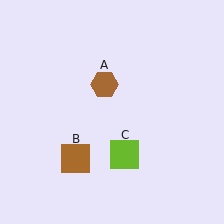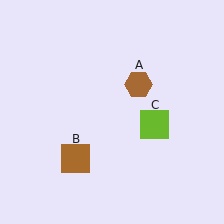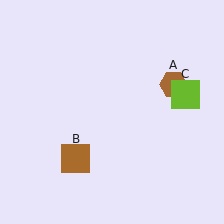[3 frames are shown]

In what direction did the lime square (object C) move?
The lime square (object C) moved up and to the right.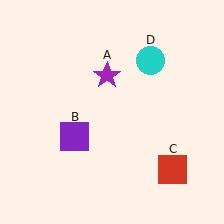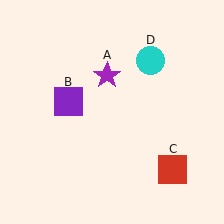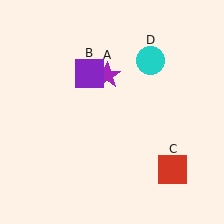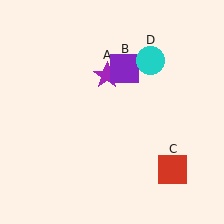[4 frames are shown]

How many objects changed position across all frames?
1 object changed position: purple square (object B).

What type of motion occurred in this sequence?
The purple square (object B) rotated clockwise around the center of the scene.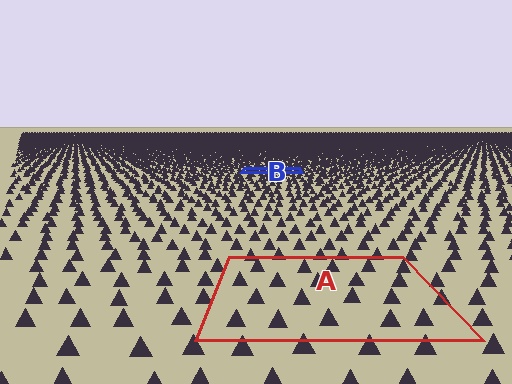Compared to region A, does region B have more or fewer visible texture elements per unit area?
Region B has more texture elements per unit area — they are packed more densely because it is farther away.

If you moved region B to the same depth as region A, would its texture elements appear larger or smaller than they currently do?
They would appear larger. At a closer depth, the same texture elements are projected at a bigger on-screen size.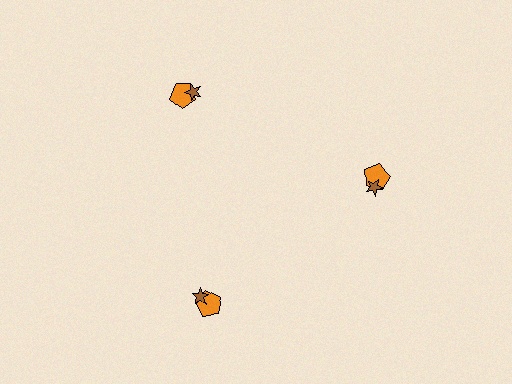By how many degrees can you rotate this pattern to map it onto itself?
The pattern maps onto itself every 120 degrees of rotation.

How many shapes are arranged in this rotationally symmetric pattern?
There are 6 shapes, arranged in 3 groups of 2.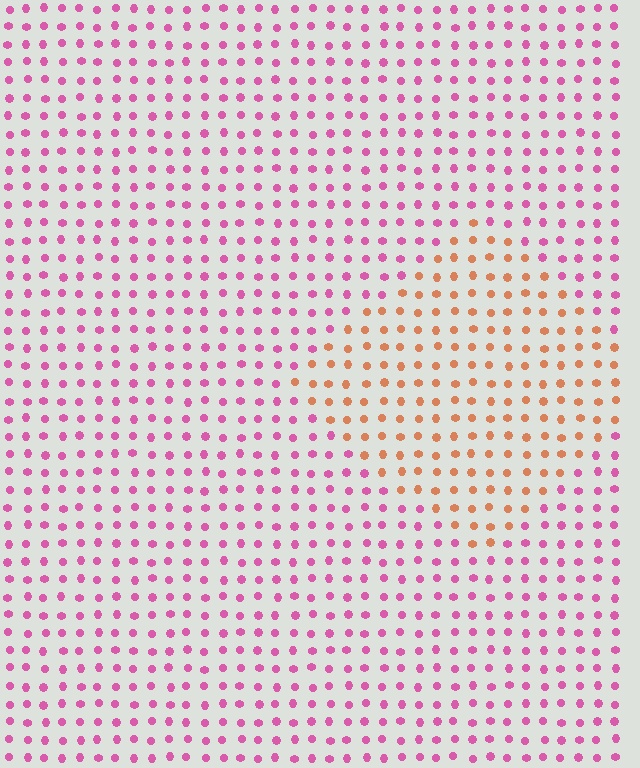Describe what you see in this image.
The image is filled with small pink elements in a uniform arrangement. A diamond-shaped region is visible where the elements are tinted to a slightly different hue, forming a subtle color boundary.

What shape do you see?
I see a diamond.